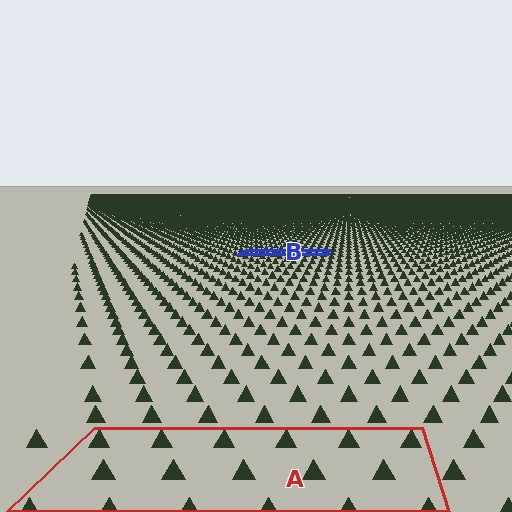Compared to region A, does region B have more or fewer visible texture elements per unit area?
Region B has more texture elements per unit area — they are packed more densely because it is farther away.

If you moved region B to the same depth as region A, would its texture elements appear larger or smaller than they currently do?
They would appear larger. At a closer depth, the same texture elements are projected at a bigger on-screen size.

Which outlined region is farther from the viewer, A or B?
Region B is farther from the viewer — the texture elements inside it appear smaller and more densely packed.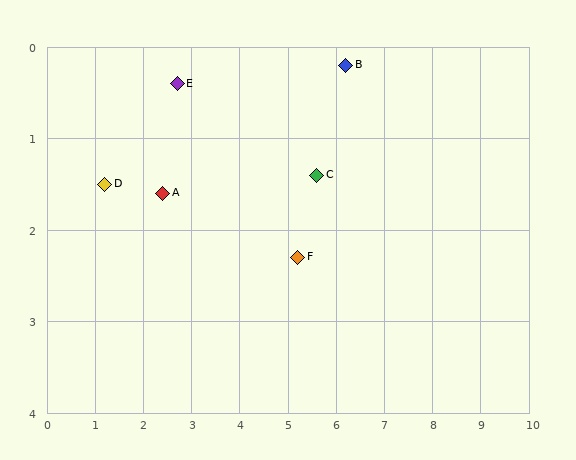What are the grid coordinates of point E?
Point E is at approximately (2.7, 0.4).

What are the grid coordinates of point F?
Point F is at approximately (5.2, 2.3).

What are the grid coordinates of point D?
Point D is at approximately (1.2, 1.5).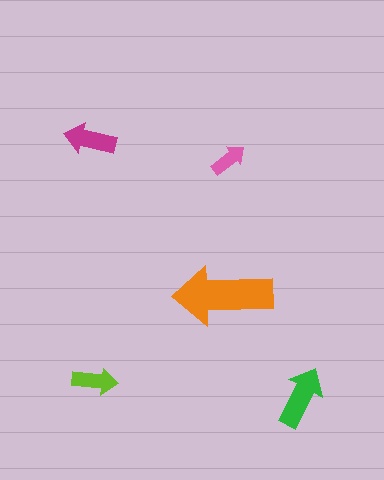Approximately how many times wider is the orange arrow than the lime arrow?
About 2 times wider.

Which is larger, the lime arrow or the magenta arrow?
The magenta one.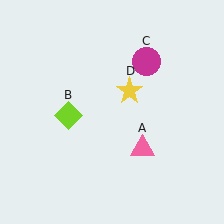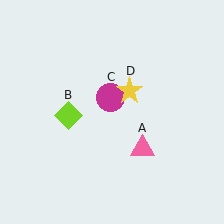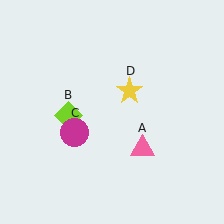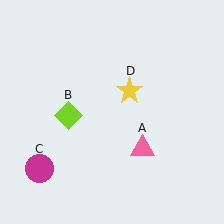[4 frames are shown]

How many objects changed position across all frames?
1 object changed position: magenta circle (object C).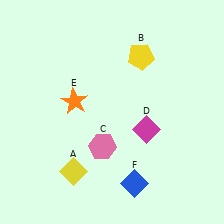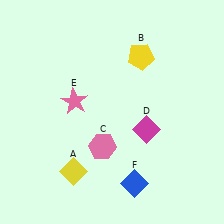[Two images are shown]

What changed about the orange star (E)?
In Image 1, E is orange. In Image 2, it changed to pink.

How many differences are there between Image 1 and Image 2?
There is 1 difference between the two images.